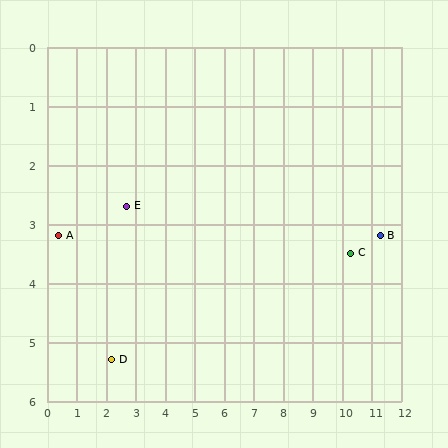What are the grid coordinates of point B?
Point B is at approximately (11.3, 3.2).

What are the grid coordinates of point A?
Point A is at approximately (0.4, 3.2).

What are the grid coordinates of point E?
Point E is at approximately (2.7, 2.7).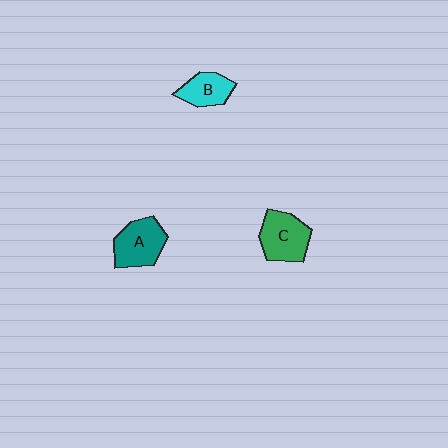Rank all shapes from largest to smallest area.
From largest to smallest: C (green), A (teal), B (cyan).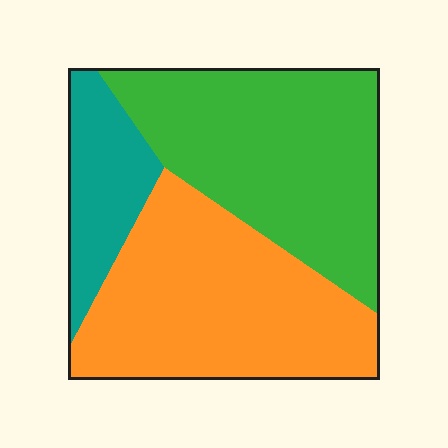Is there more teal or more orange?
Orange.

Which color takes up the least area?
Teal, at roughly 15%.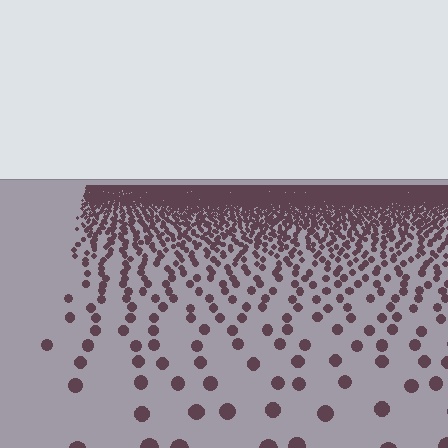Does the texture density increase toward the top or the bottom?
Density increases toward the top.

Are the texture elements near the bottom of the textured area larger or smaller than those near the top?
Larger. Near the bottom, elements are closer to the viewer and appear at a bigger on-screen size.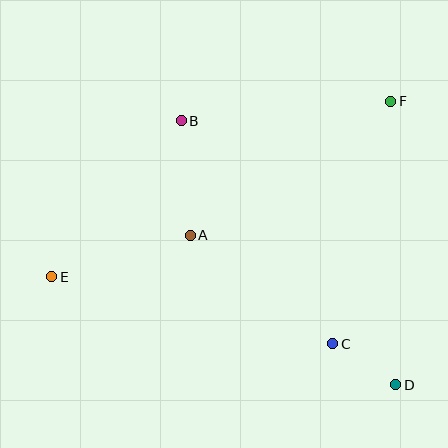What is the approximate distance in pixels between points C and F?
The distance between C and F is approximately 250 pixels.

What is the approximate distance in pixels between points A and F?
The distance between A and F is approximately 241 pixels.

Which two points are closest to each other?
Points C and D are closest to each other.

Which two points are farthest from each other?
Points E and F are farthest from each other.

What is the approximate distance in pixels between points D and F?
The distance between D and F is approximately 284 pixels.